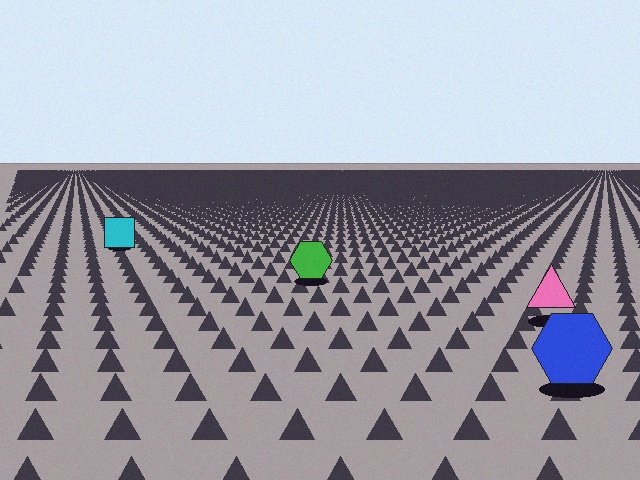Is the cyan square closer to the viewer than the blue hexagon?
No. The blue hexagon is closer — you can tell from the texture gradient: the ground texture is coarser near it.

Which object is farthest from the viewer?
The cyan square is farthest from the viewer. It appears smaller and the ground texture around it is denser.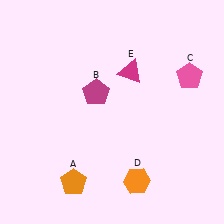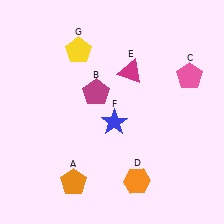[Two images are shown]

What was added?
A blue star (F), a yellow pentagon (G) were added in Image 2.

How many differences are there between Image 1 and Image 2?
There are 2 differences between the two images.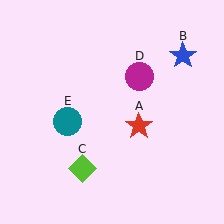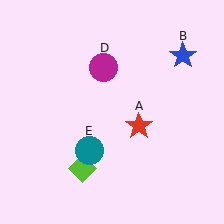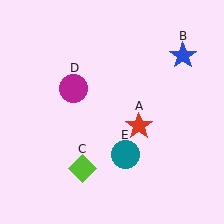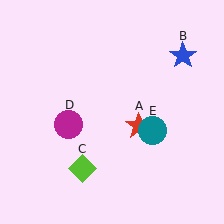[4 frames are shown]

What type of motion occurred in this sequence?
The magenta circle (object D), teal circle (object E) rotated counterclockwise around the center of the scene.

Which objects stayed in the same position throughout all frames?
Red star (object A) and blue star (object B) and lime diamond (object C) remained stationary.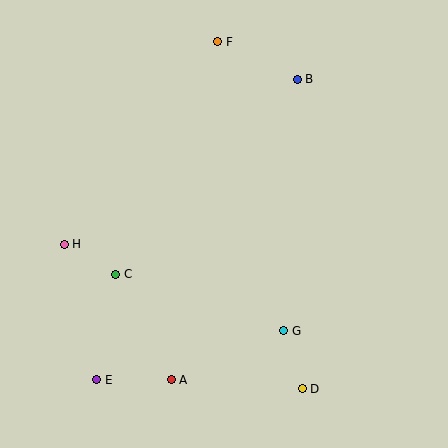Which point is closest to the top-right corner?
Point B is closest to the top-right corner.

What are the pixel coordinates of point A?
Point A is at (171, 380).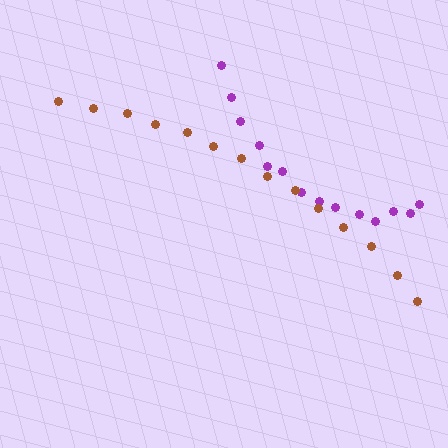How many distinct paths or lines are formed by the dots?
There are 2 distinct paths.